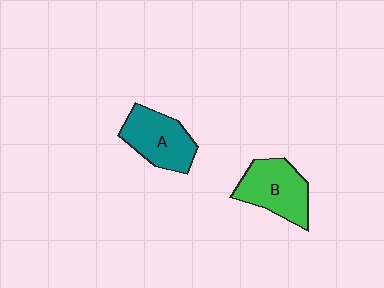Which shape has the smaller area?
Shape A (teal).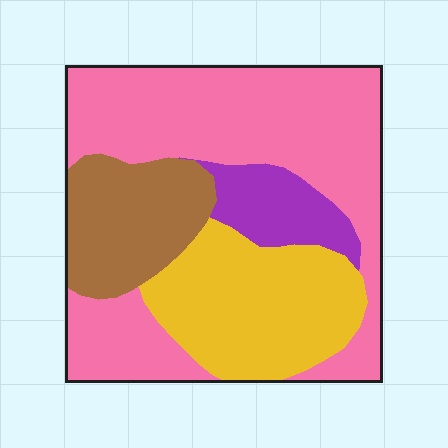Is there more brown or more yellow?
Yellow.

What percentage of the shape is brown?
Brown covers about 15% of the shape.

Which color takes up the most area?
Pink, at roughly 50%.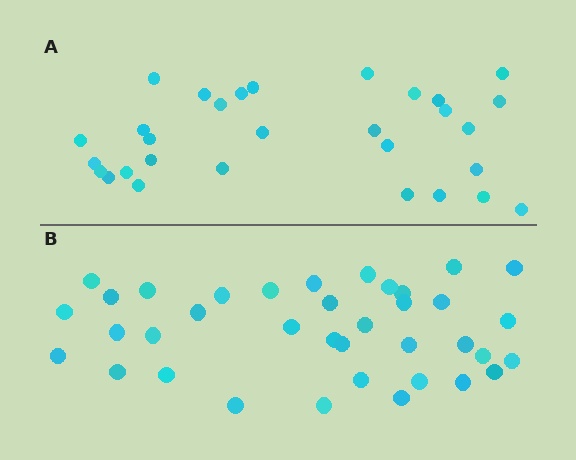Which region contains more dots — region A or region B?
Region B (the bottom region) has more dots.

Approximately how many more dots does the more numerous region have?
Region B has roughly 8 or so more dots than region A.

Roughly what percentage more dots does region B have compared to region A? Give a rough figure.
About 25% more.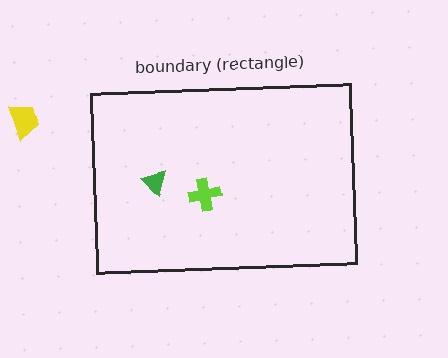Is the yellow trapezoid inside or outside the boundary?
Outside.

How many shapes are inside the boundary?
2 inside, 1 outside.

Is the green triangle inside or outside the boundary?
Inside.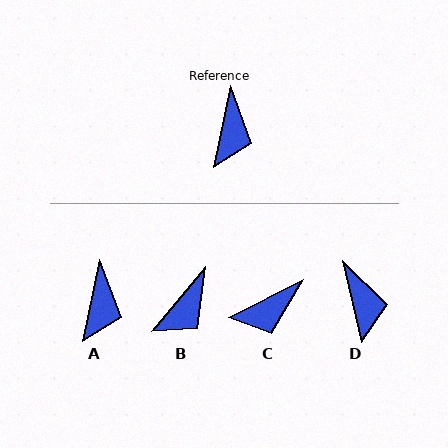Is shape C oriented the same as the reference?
No, it is off by about 51 degrees.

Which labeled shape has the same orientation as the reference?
A.